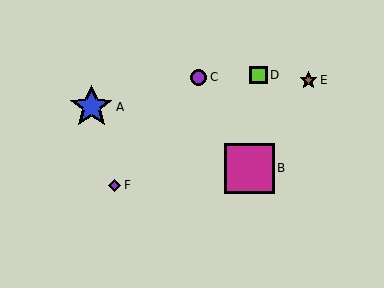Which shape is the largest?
The magenta square (labeled B) is the largest.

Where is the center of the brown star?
The center of the brown star is at (309, 80).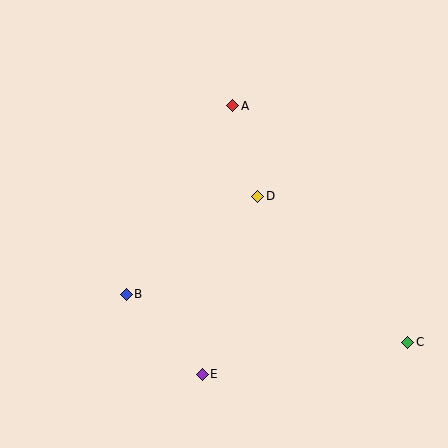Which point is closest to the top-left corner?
Point A is closest to the top-left corner.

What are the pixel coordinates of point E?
Point E is at (202, 374).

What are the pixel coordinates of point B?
Point B is at (126, 294).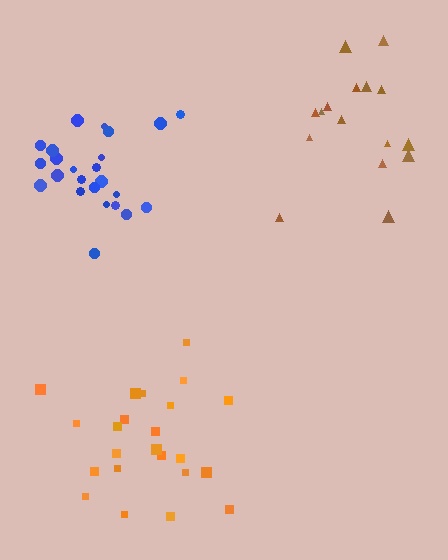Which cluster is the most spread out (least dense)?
Brown.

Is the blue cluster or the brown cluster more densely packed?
Blue.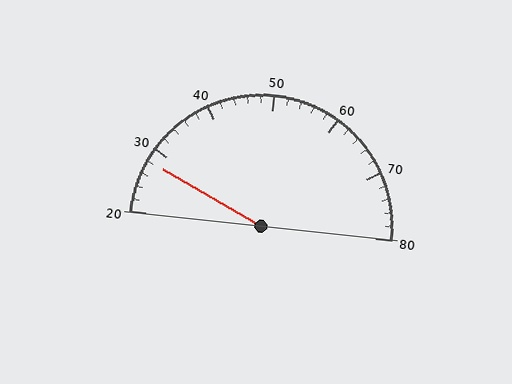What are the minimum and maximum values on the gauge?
The gauge ranges from 20 to 80.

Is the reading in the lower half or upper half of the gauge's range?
The reading is in the lower half of the range (20 to 80).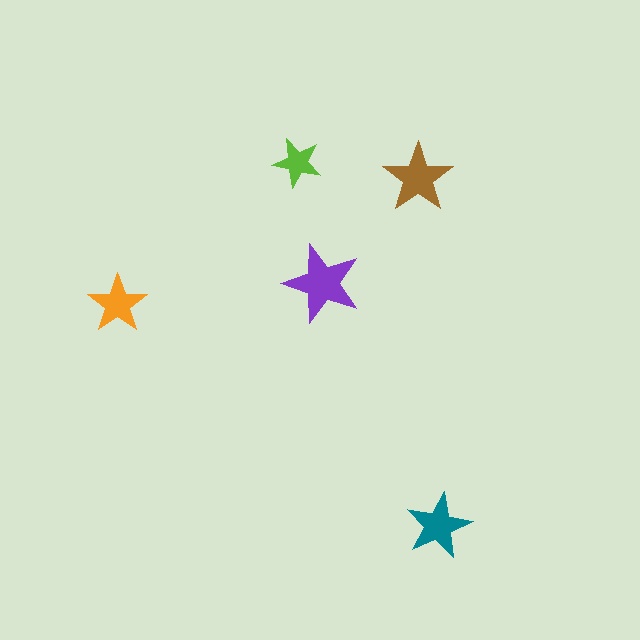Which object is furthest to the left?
The orange star is leftmost.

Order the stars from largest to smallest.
the purple one, the brown one, the teal one, the orange one, the lime one.